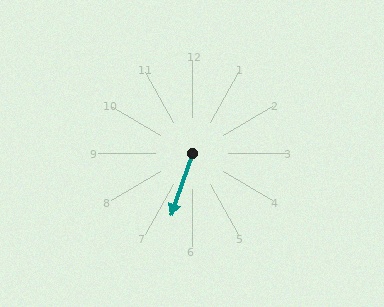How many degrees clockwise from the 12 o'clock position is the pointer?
Approximately 199 degrees.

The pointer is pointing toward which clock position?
Roughly 7 o'clock.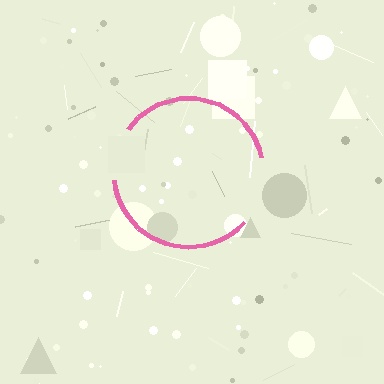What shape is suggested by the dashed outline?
The dashed outline suggests a circle.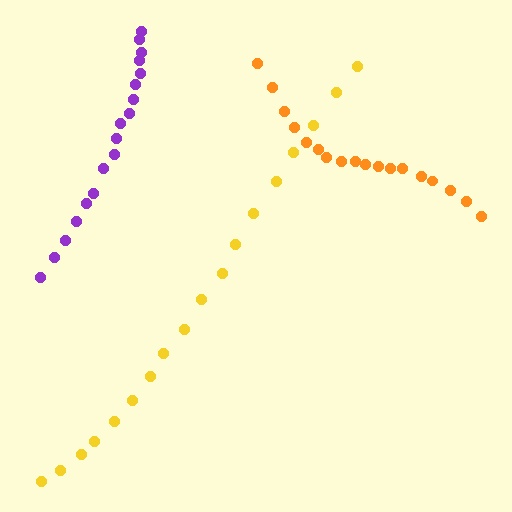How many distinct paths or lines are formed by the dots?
There are 3 distinct paths.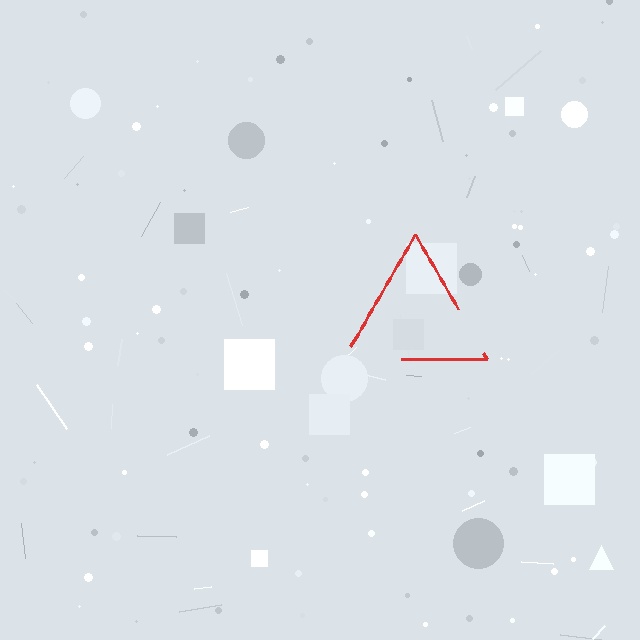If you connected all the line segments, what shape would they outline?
They would outline a triangle.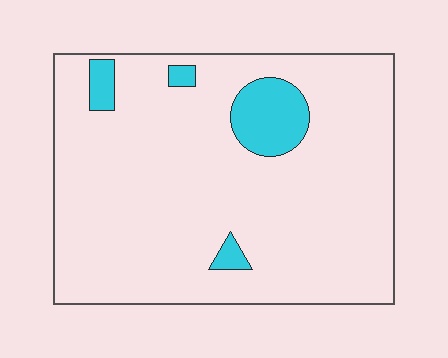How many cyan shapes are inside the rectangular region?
4.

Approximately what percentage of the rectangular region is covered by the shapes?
Approximately 10%.